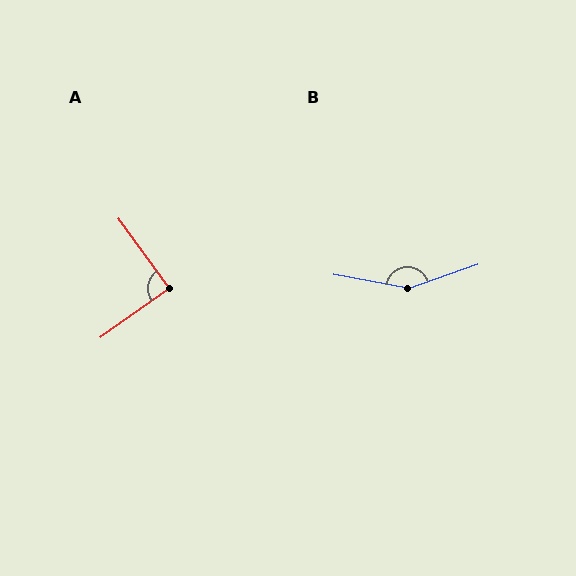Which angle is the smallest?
A, at approximately 90 degrees.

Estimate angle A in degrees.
Approximately 90 degrees.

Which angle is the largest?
B, at approximately 150 degrees.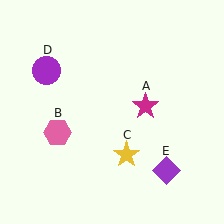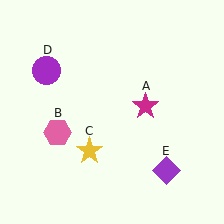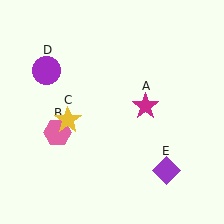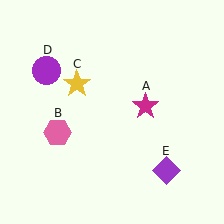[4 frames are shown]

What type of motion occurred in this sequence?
The yellow star (object C) rotated clockwise around the center of the scene.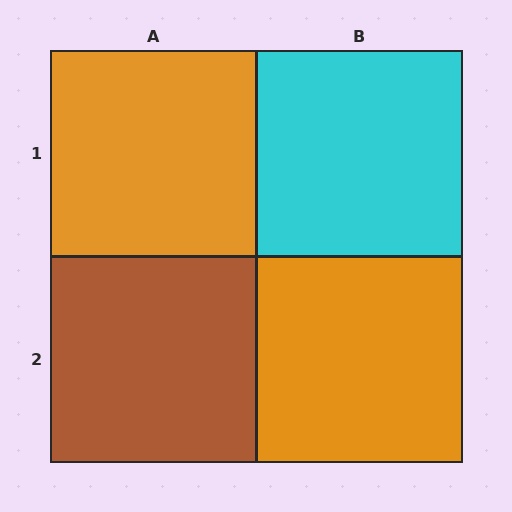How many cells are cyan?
1 cell is cyan.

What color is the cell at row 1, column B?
Cyan.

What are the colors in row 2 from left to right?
Brown, orange.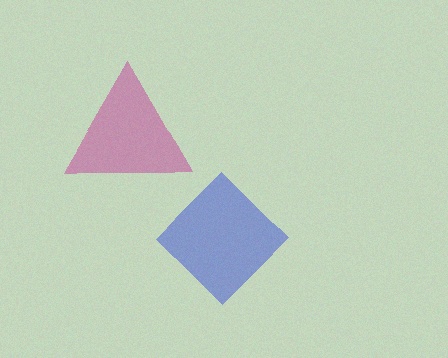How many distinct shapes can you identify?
There are 2 distinct shapes: a magenta triangle, a blue diamond.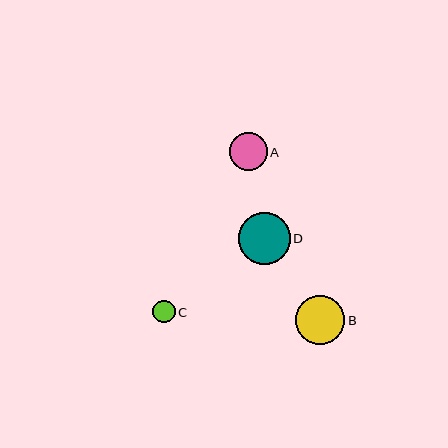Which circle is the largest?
Circle D is the largest with a size of approximately 52 pixels.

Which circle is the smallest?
Circle C is the smallest with a size of approximately 23 pixels.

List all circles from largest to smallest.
From largest to smallest: D, B, A, C.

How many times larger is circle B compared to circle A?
Circle B is approximately 1.3 times the size of circle A.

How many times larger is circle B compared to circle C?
Circle B is approximately 2.1 times the size of circle C.